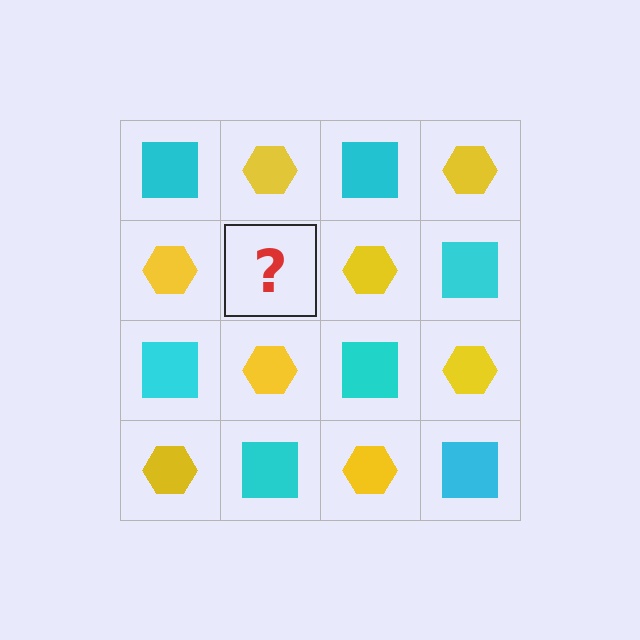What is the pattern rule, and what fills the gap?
The rule is that it alternates cyan square and yellow hexagon in a checkerboard pattern. The gap should be filled with a cyan square.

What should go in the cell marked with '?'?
The missing cell should contain a cyan square.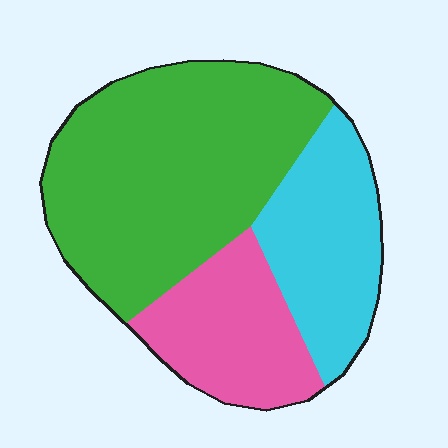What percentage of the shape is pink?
Pink takes up about one fifth (1/5) of the shape.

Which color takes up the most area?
Green, at roughly 55%.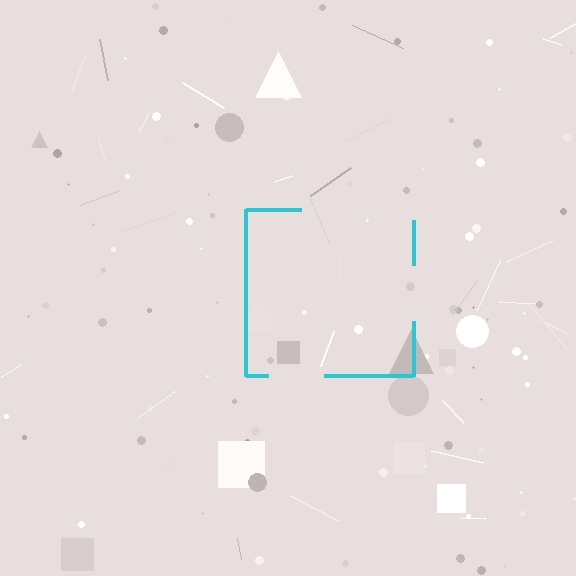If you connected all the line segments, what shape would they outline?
They would outline a square.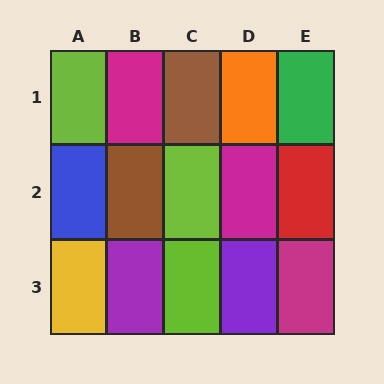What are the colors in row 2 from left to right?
Blue, brown, lime, magenta, red.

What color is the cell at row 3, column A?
Yellow.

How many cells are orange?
1 cell is orange.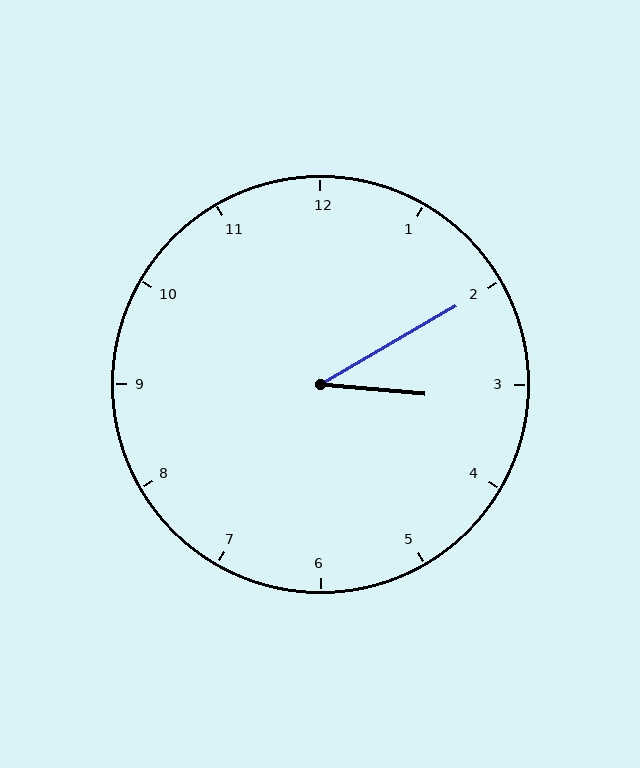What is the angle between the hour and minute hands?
Approximately 35 degrees.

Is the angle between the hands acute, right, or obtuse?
It is acute.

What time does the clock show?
3:10.